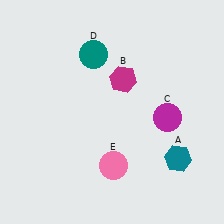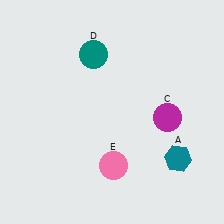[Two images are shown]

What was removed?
The magenta hexagon (B) was removed in Image 2.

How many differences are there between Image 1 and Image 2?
There is 1 difference between the two images.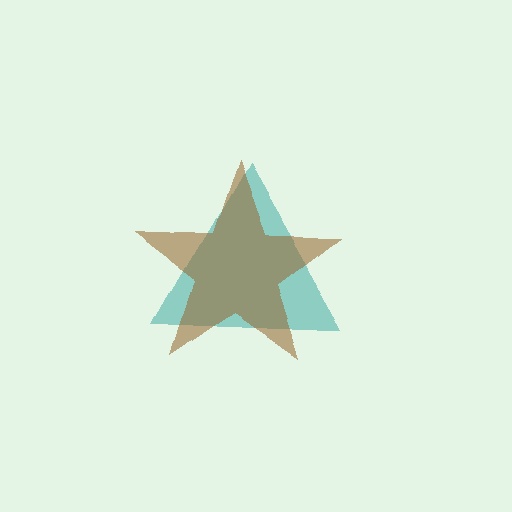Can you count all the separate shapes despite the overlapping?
Yes, there are 2 separate shapes.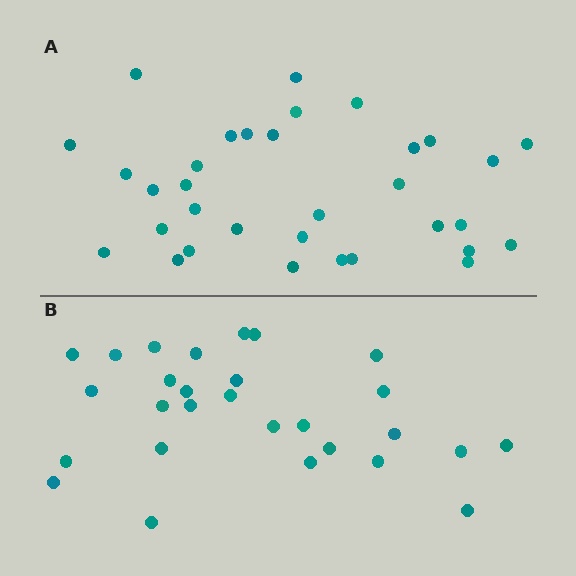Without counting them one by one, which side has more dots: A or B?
Region A (the top region) has more dots.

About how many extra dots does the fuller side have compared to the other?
Region A has about 5 more dots than region B.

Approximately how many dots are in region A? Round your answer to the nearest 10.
About 30 dots. (The exact count is 33, which rounds to 30.)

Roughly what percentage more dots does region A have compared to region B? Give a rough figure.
About 20% more.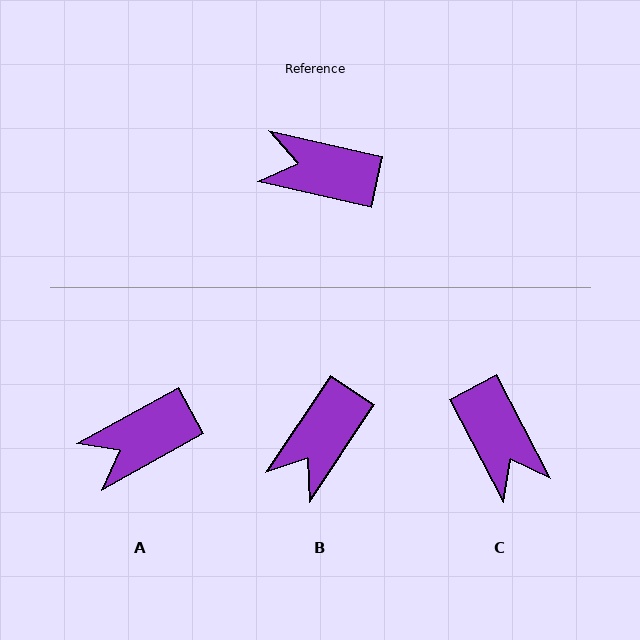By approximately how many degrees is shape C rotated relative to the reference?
Approximately 131 degrees counter-clockwise.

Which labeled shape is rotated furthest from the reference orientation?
C, about 131 degrees away.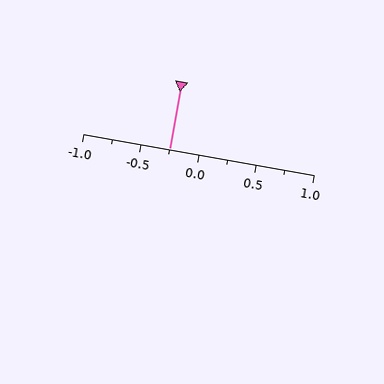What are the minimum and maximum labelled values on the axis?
The axis runs from -1.0 to 1.0.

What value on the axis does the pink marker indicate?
The marker indicates approximately -0.25.